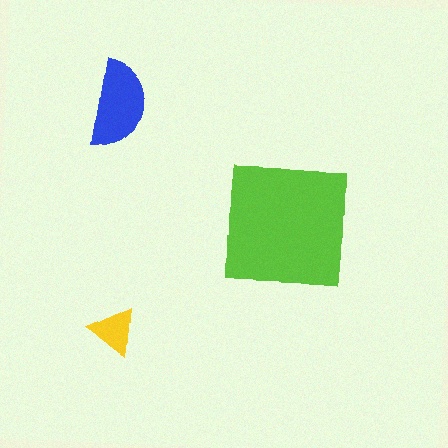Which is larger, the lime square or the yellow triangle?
The lime square.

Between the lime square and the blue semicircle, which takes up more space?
The lime square.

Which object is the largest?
The lime square.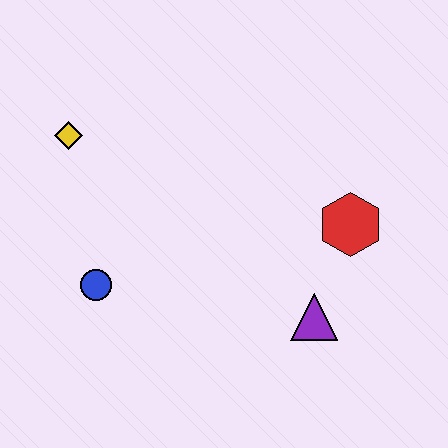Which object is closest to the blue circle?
The yellow diamond is closest to the blue circle.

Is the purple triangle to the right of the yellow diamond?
Yes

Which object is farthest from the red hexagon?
The yellow diamond is farthest from the red hexagon.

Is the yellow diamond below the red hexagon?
No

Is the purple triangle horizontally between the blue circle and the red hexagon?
Yes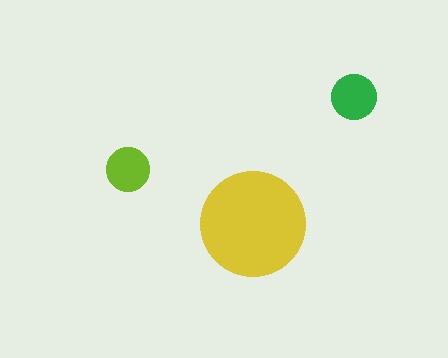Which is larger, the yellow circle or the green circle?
The yellow one.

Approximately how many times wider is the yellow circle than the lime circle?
About 2.5 times wider.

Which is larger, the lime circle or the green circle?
The green one.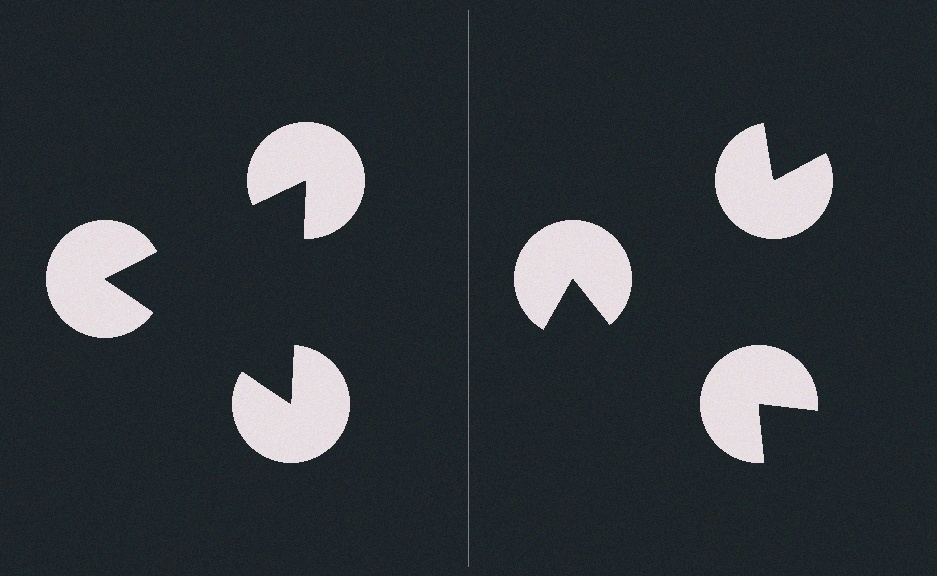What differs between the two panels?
The pac-man discs are positioned identically on both sides; only the wedge orientations differ. On the left they align to a triangle; on the right they are misaligned.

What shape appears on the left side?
An illusory triangle.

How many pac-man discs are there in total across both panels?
6 — 3 on each side.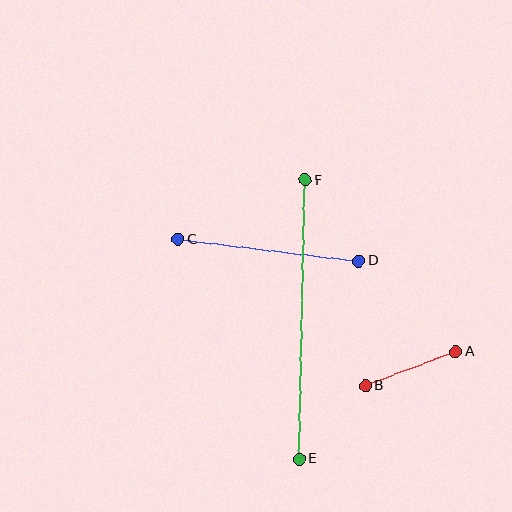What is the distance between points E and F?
The distance is approximately 279 pixels.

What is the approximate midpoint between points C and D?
The midpoint is at approximately (268, 250) pixels.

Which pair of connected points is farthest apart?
Points E and F are farthest apart.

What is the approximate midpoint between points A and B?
The midpoint is at approximately (411, 369) pixels.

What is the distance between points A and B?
The distance is approximately 96 pixels.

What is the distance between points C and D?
The distance is approximately 182 pixels.